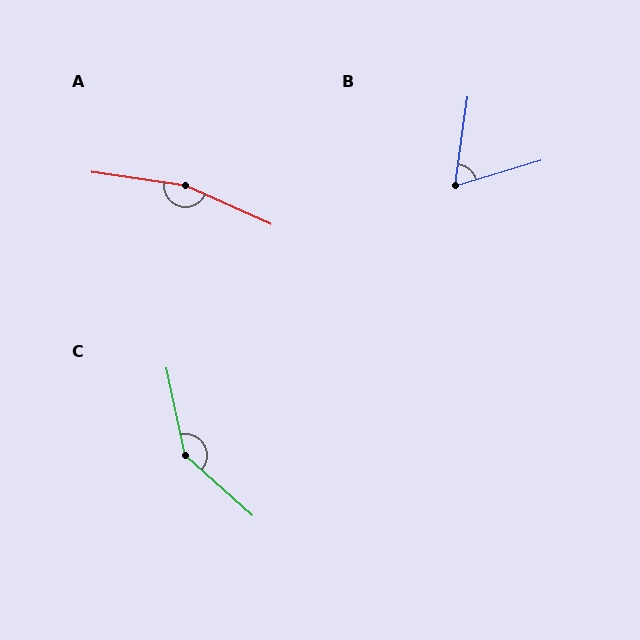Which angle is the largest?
A, at approximately 164 degrees.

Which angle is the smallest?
B, at approximately 65 degrees.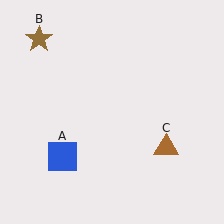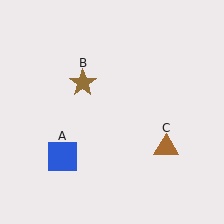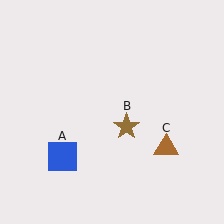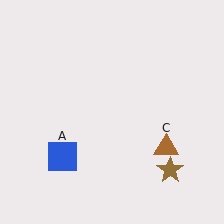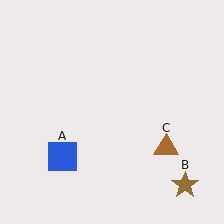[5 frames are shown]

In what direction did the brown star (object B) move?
The brown star (object B) moved down and to the right.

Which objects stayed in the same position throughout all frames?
Blue square (object A) and brown triangle (object C) remained stationary.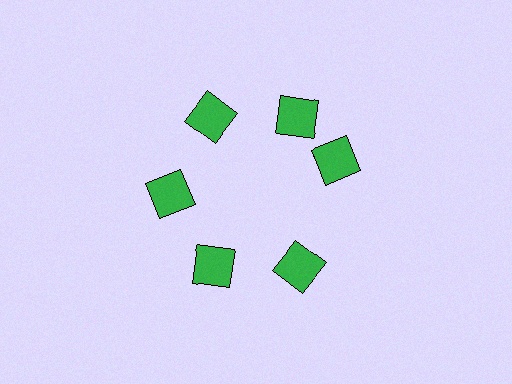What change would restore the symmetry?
The symmetry would be restored by rotating it back into even spacing with its neighbors so that all 6 squares sit at equal angles and equal distance from the center.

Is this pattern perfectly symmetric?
No. The 6 green squares are arranged in a ring, but one element near the 3 o'clock position is rotated out of alignment along the ring, breaking the 6-fold rotational symmetry.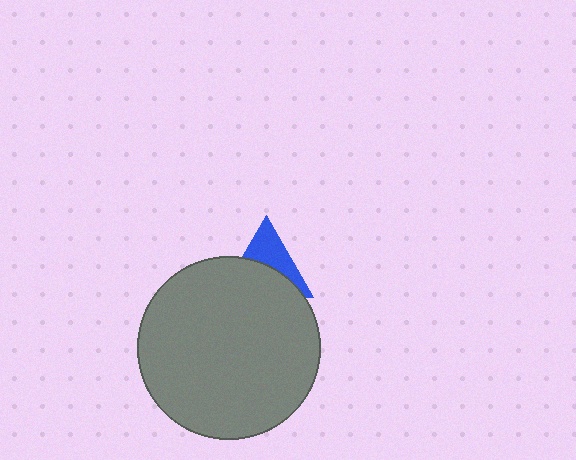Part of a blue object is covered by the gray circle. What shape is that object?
It is a triangle.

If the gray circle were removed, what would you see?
You would see the complete blue triangle.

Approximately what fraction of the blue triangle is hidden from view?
Roughly 55% of the blue triangle is hidden behind the gray circle.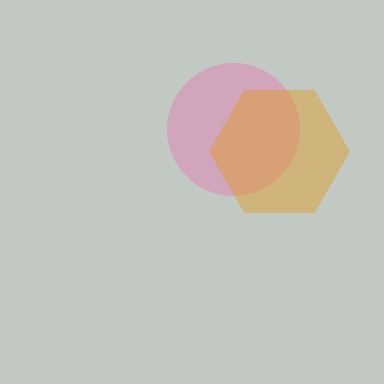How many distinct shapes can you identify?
There are 2 distinct shapes: a pink circle, an orange hexagon.